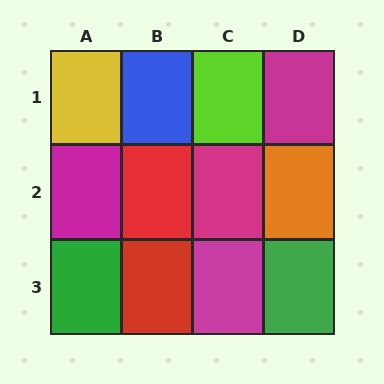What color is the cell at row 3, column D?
Green.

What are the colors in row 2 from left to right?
Magenta, red, magenta, orange.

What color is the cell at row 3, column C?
Magenta.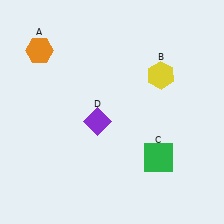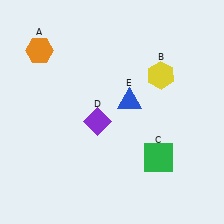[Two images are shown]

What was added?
A blue triangle (E) was added in Image 2.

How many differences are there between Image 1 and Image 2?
There is 1 difference between the two images.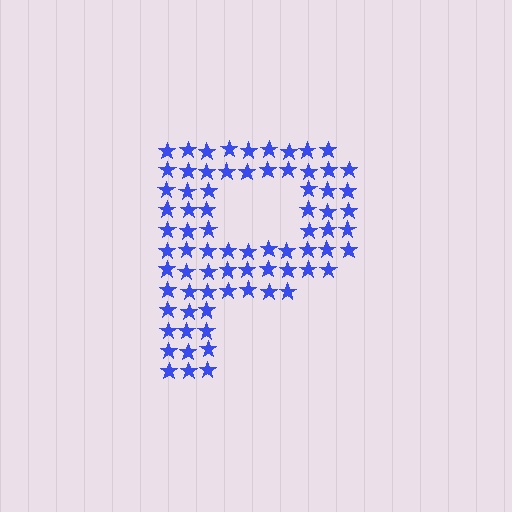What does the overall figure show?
The overall figure shows the letter P.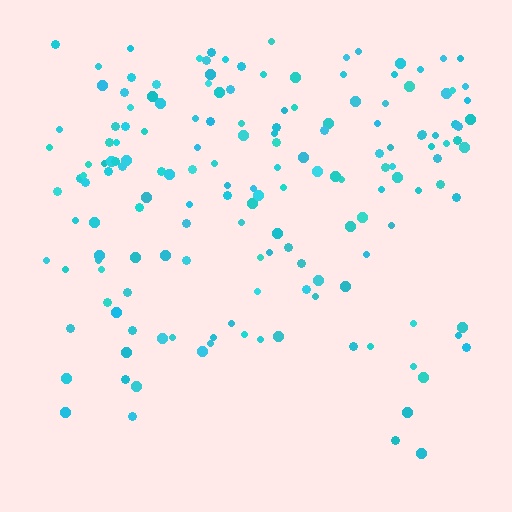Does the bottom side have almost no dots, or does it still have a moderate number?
Still a moderate number, just noticeably fewer than the top.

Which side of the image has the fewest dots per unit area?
The bottom.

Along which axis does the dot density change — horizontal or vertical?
Vertical.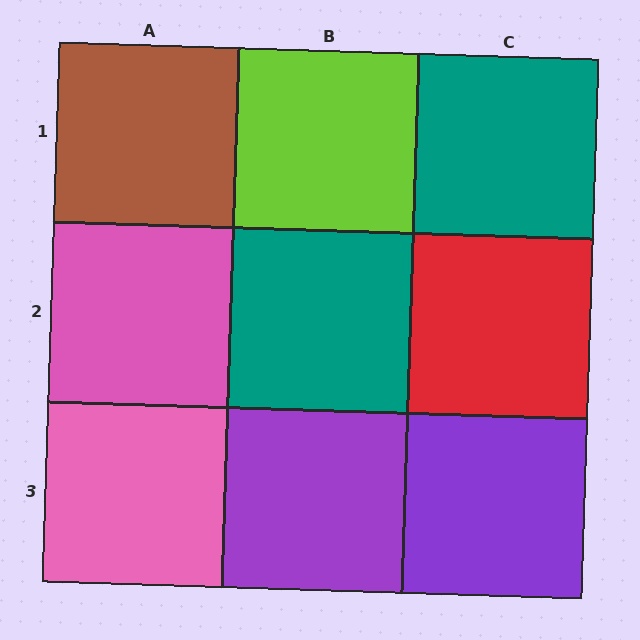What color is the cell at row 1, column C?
Teal.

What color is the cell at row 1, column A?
Brown.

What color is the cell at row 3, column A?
Pink.